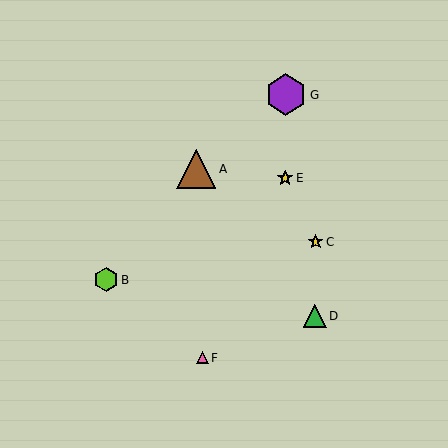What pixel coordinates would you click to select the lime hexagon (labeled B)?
Click at (106, 280) to select the lime hexagon B.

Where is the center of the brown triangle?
The center of the brown triangle is at (196, 169).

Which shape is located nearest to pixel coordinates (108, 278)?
The lime hexagon (labeled B) at (106, 280) is nearest to that location.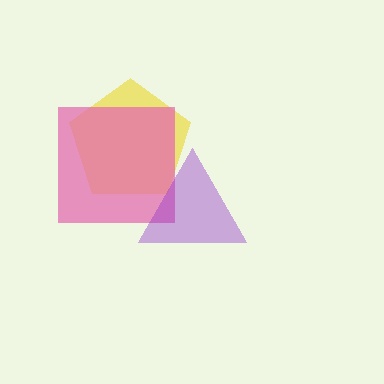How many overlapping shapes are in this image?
There are 3 overlapping shapes in the image.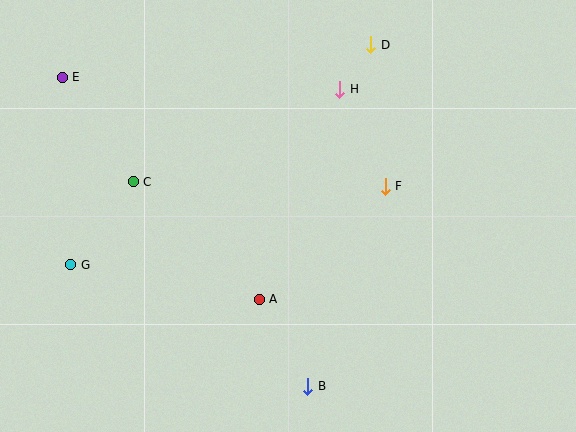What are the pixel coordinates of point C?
Point C is at (133, 182).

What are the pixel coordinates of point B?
Point B is at (308, 386).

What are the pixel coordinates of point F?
Point F is at (385, 186).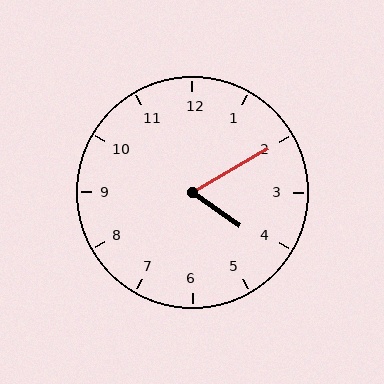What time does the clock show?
4:10.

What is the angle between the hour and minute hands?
Approximately 65 degrees.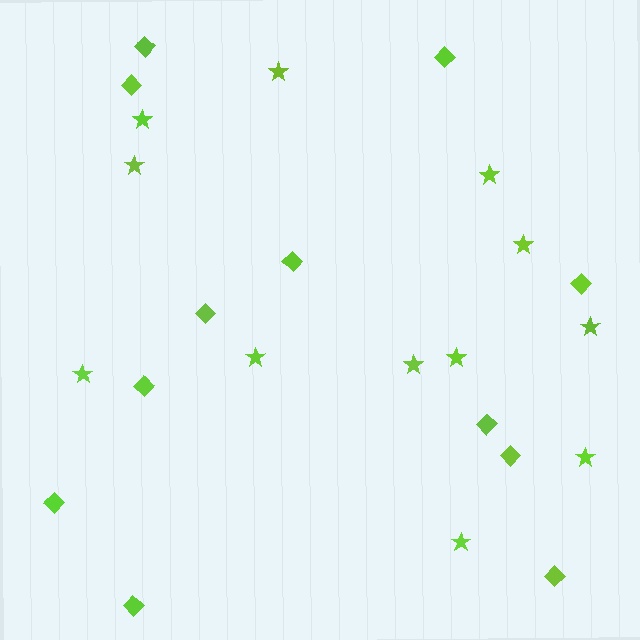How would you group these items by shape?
There are 2 groups: one group of diamonds (12) and one group of stars (12).